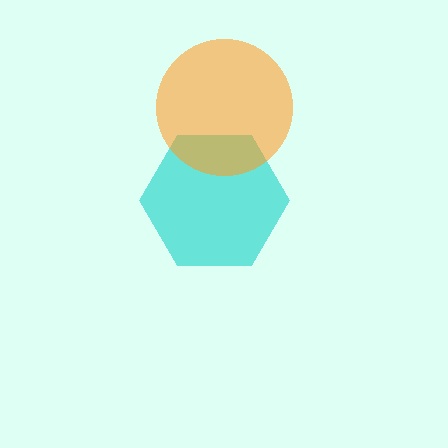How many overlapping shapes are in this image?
There are 2 overlapping shapes in the image.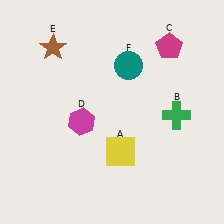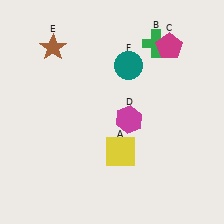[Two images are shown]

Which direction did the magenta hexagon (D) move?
The magenta hexagon (D) moved right.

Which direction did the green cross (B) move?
The green cross (B) moved up.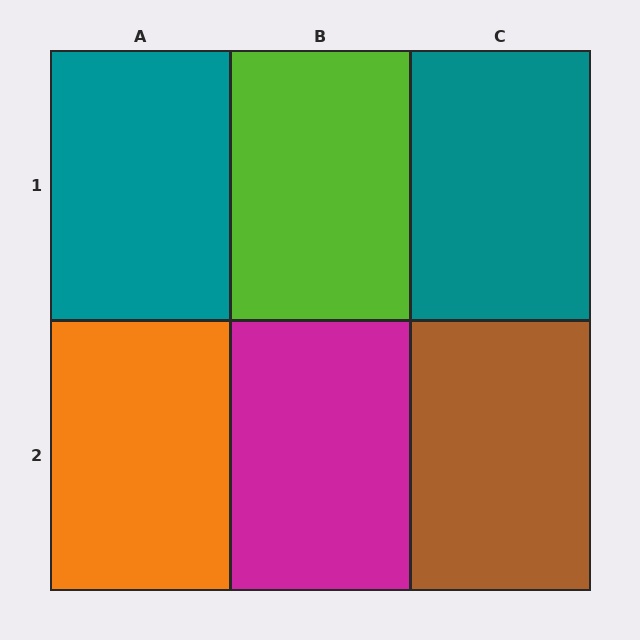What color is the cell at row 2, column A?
Orange.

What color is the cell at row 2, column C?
Brown.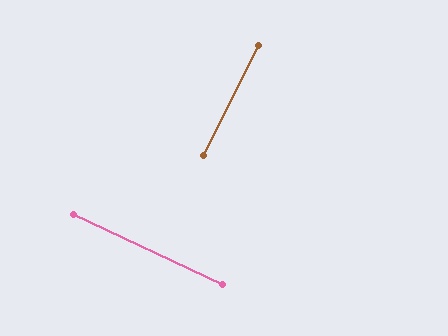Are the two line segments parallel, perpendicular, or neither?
Perpendicular — they meet at approximately 88°.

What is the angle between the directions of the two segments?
Approximately 88 degrees.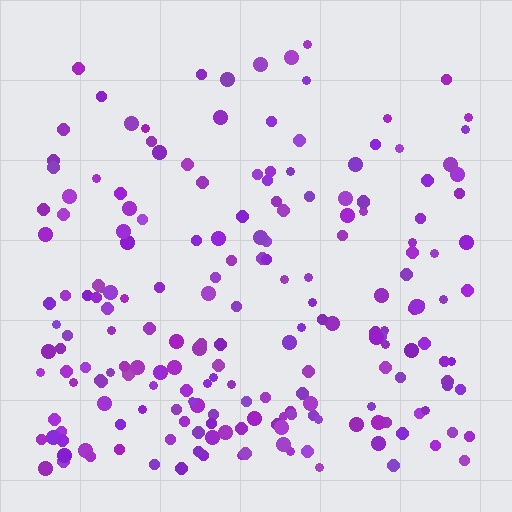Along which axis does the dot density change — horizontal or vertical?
Vertical.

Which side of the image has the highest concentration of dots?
The bottom.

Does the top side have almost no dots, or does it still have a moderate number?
Still a moderate number, just noticeably fewer than the bottom.